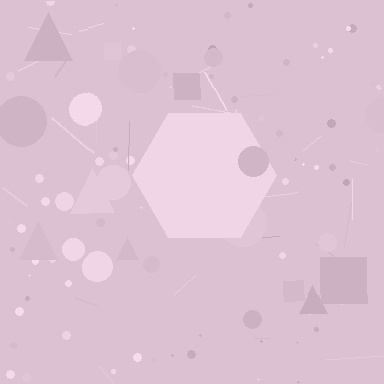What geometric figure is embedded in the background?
A hexagon is embedded in the background.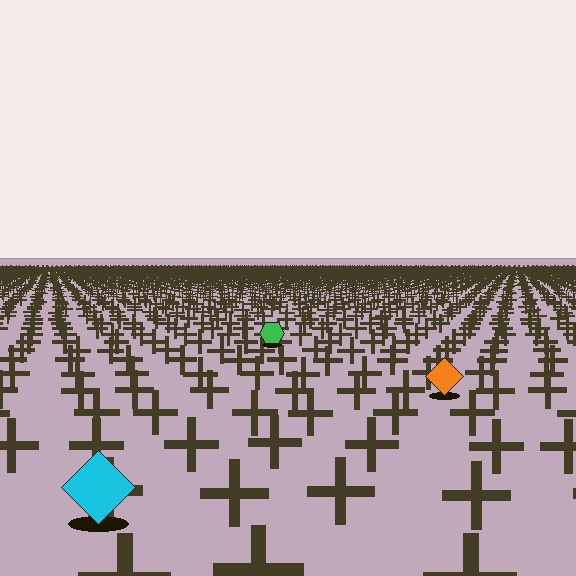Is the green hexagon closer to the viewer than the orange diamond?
No. The orange diamond is closer — you can tell from the texture gradient: the ground texture is coarser near it.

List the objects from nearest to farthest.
From nearest to farthest: the cyan diamond, the orange diamond, the green hexagon.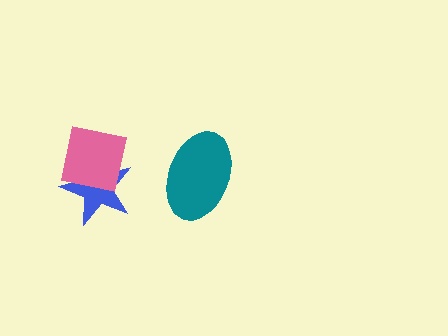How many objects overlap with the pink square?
1 object overlaps with the pink square.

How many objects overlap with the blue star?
1 object overlaps with the blue star.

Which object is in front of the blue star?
The pink square is in front of the blue star.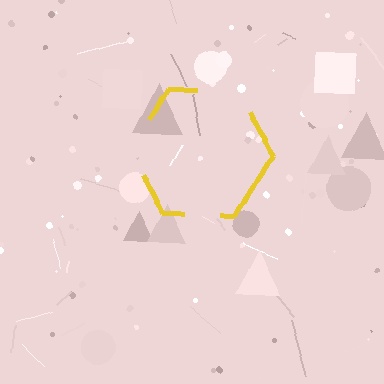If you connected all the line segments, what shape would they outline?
They would outline a hexagon.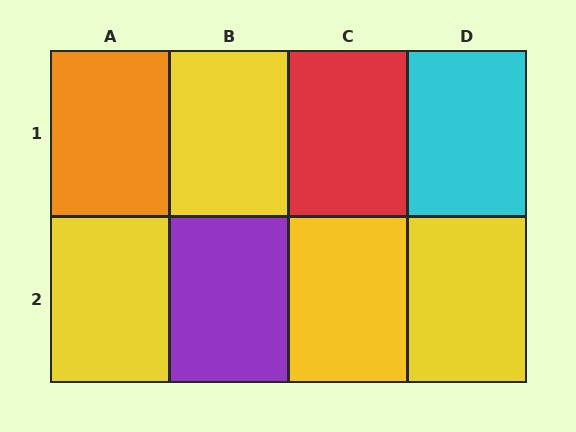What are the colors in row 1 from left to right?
Orange, yellow, red, cyan.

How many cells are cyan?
1 cell is cyan.